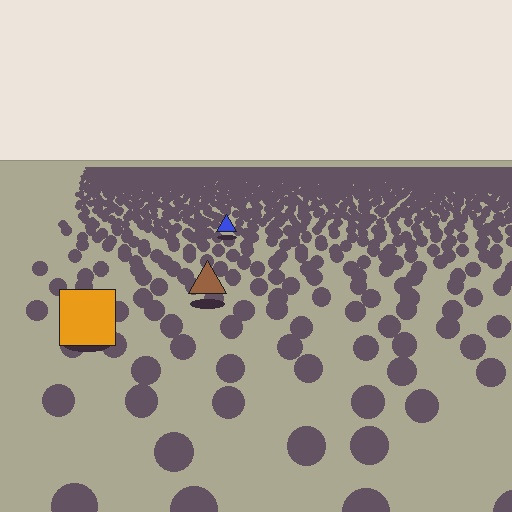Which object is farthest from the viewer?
The blue triangle is farthest from the viewer. It appears smaller and the ground texture around it is denser.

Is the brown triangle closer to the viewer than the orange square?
No. The orange square is closer — you can tell from the texture gradient: the ground texture is coarser near it.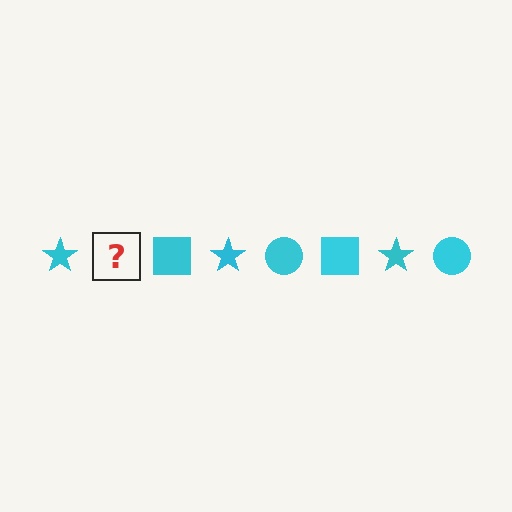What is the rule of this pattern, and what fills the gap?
The rule is that the pattern cycles through star, circle, square shapes in cyan. The gap should be filled with a cyan circle.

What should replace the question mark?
The question mark should be replaced with a cyan circle.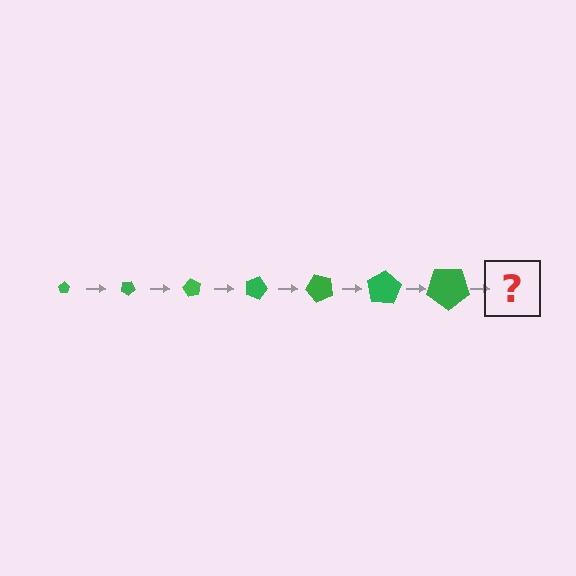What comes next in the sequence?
The next element should be a pentagon, larger than the previous one and rotated 210 degrees from the start.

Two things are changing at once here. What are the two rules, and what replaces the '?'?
The two rules are that the pentagon grows larger each step and it rotates 30 degrees each step. The '?' should be a pentagon, larger than the previous one and rotated 210 degrees from the start.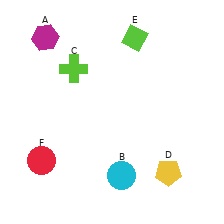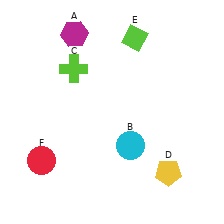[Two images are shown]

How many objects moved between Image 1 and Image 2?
2 objects moved between the two images.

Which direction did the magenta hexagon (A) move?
The magenta hexagon (A) moved right.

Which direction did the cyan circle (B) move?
The cyan circle (B) moved up.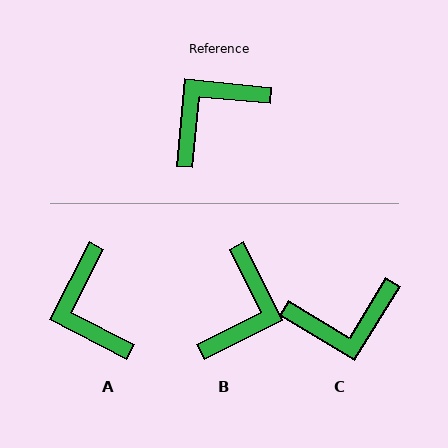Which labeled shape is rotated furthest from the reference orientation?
C, about 154 degrees away.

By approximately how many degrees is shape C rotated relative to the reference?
Approximately 154 degrees counter-clockwise.